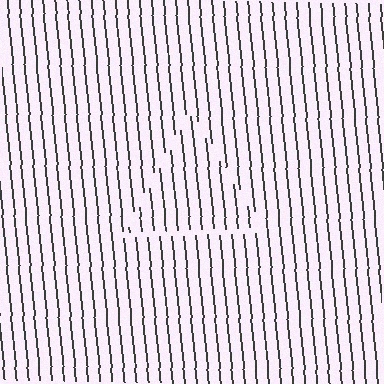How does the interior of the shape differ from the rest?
The interior of the shape contains the same grating, shifted by half a period — the contour is defined by the phase discontinuity where line-ends from the inner and outer gratings abut.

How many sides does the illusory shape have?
3 sides — the line-ends trace a triangle.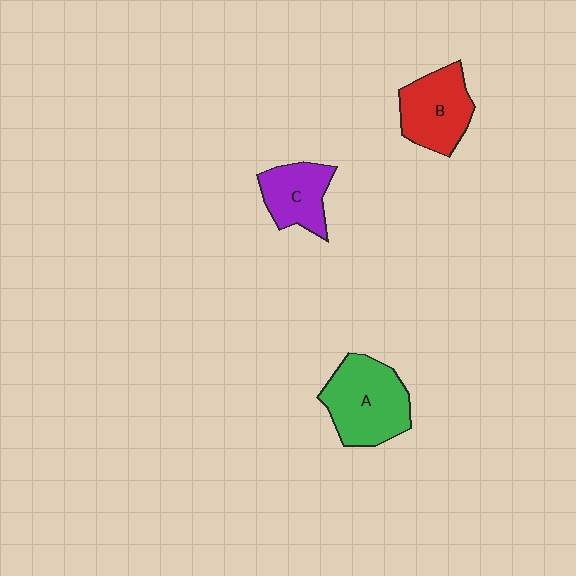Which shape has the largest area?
Shape A (green).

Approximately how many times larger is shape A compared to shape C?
Approximately 1.5 times.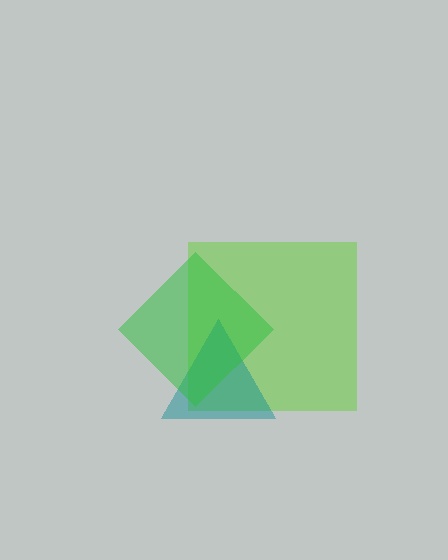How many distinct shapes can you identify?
There are 3 distinct shapes: a lime square, a teal triangle, a green diamond.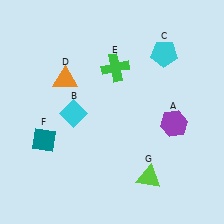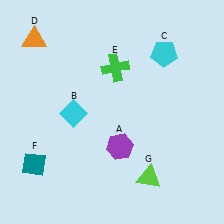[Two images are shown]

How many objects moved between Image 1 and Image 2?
3 objects moved between the two images.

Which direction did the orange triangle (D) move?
The orange triangle (D) moved up.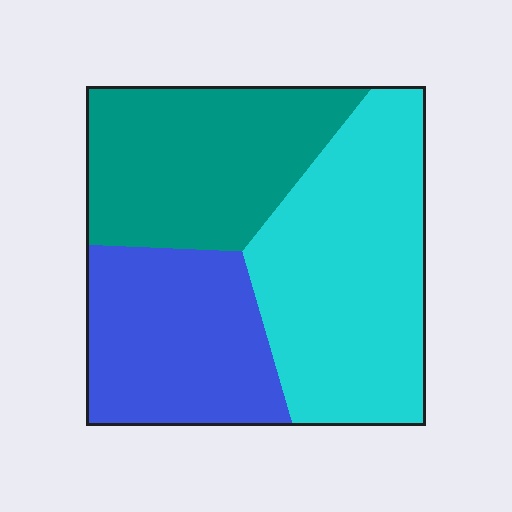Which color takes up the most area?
Cyan, at roughly 40%.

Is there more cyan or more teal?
Cyan.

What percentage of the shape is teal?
Teal covers around 30% of the shape.